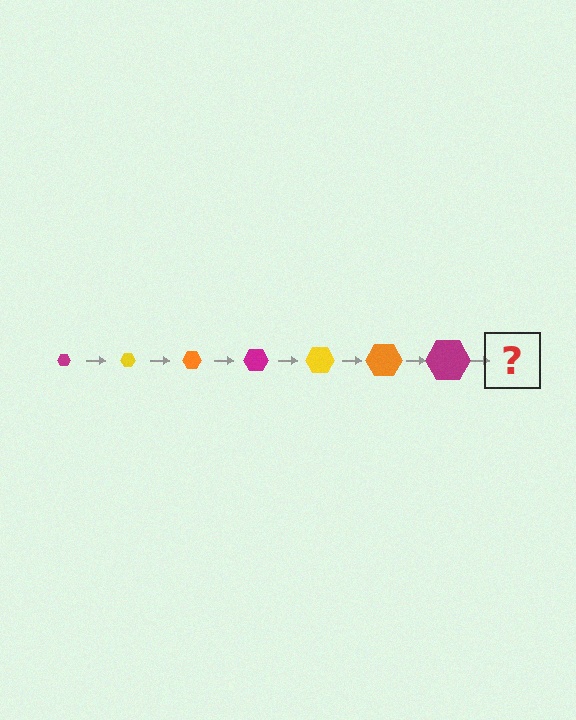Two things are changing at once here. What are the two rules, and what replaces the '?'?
The two rules are that the hexagon grows larger each step and the color cycles through magenta, yellow, and orange. The '?' should be a yellow hexagon, larger than the previous one.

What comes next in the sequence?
The next element should be a yellow hexagon, larger than the previous one.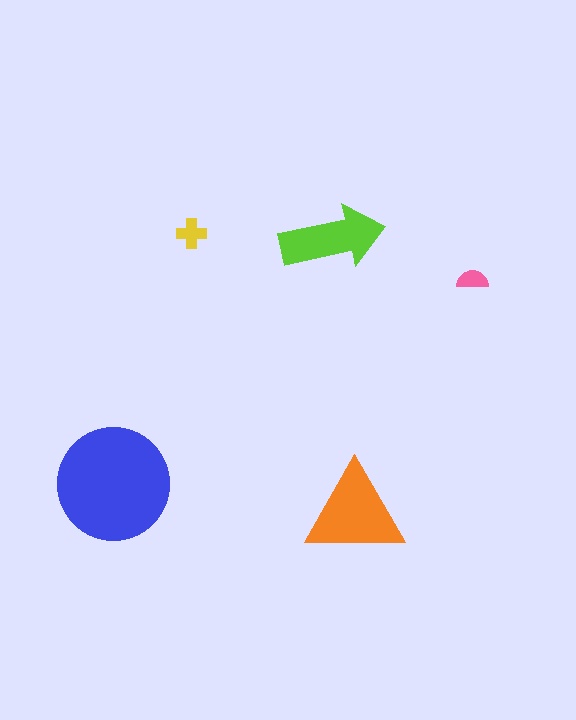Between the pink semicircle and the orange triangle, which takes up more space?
The orange triangle.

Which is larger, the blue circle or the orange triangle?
The blue circle.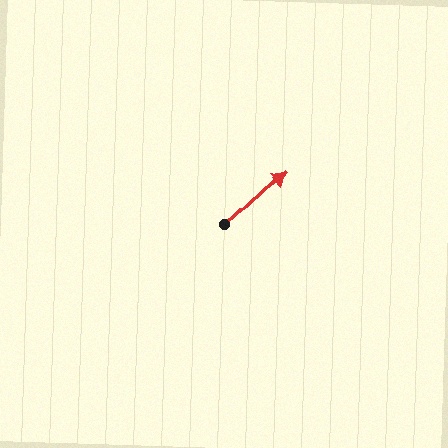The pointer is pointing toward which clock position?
Roughly 2 o'clock.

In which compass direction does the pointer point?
Northeast.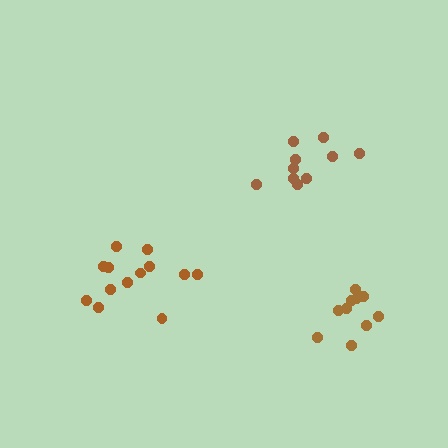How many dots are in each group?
Group 1: 13 dots, Group 2: 10 dots, Group 3: 10 dots (33 total).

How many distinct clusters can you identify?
There are 3 distinct clusters.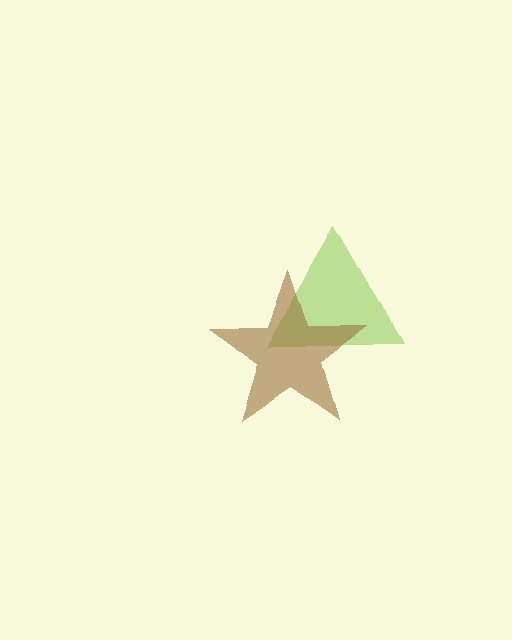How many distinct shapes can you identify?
There are 2 distinct shapes: a lime triangle, a brown star.